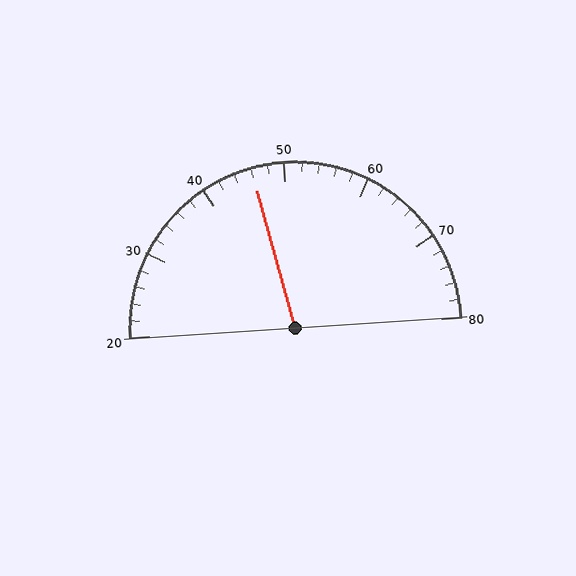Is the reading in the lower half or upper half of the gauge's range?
The reading is in the lower half of the range (20 to 80).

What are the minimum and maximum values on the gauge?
The gauge ranges from 20 to 80.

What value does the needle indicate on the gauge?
The needle indicates approximately 46.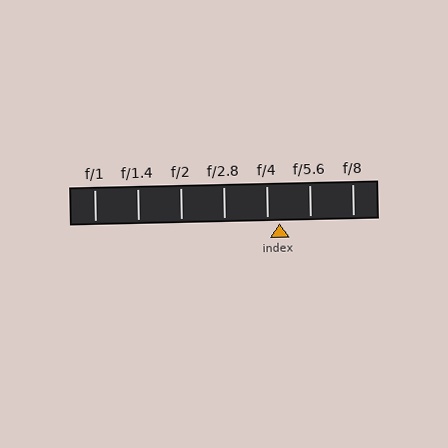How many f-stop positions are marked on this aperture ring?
There are 7 f-stop positions marked.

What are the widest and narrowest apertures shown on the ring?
The widest aperture shown is f/1 and the narrowest is f/8.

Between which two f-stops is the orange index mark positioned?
The index mark is between f/4 and f/5.6.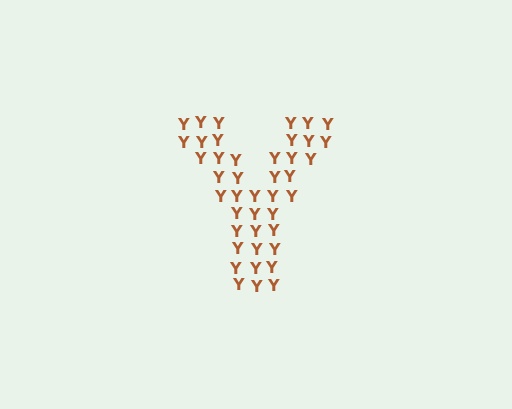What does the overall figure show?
The overall figure shows the letter Y.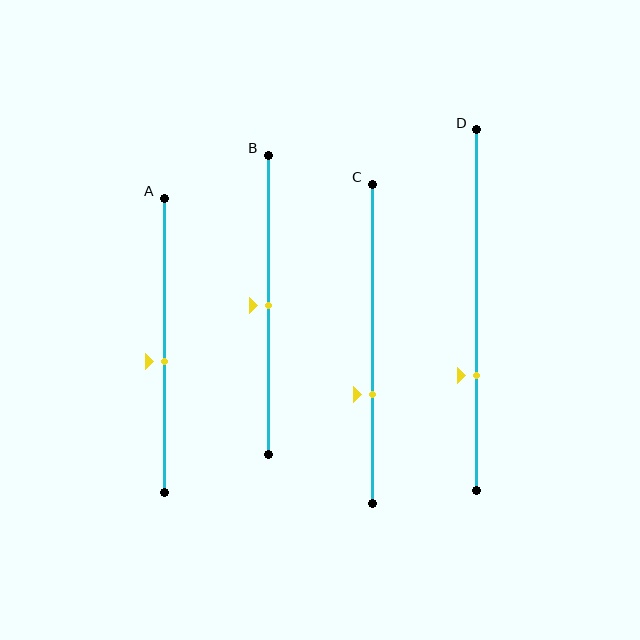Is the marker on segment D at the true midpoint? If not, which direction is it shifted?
No, the marker on segment D is shifted downward by about 18% of the segment length.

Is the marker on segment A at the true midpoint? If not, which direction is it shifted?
No, the marker on segment A is shifted downward by about 5% of the segment length.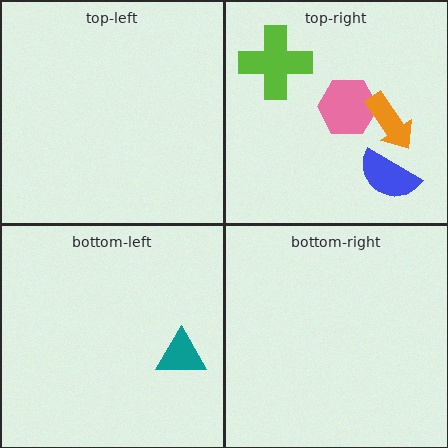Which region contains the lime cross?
The top-right region.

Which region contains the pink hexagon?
The top-right region.